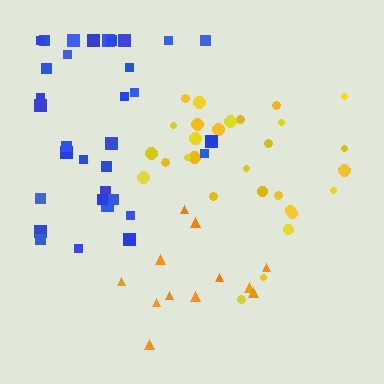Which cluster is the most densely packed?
Yellow.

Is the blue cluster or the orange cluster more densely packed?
Orange.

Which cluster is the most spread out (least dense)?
Blue.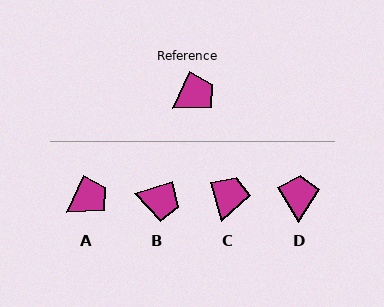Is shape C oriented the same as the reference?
No, it is off by about 39 degrees.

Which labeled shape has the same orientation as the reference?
A.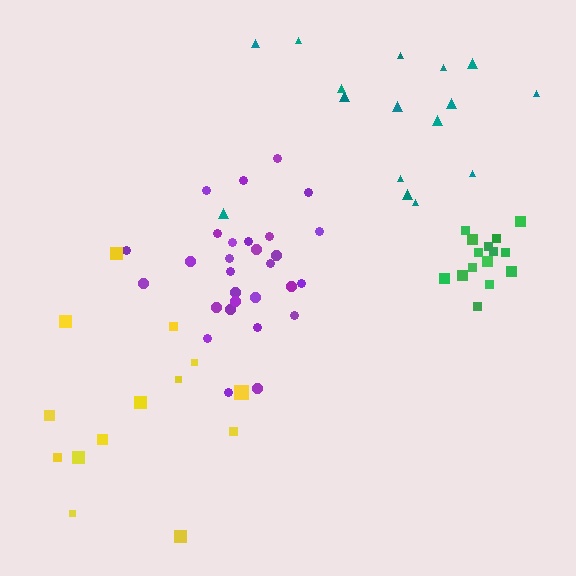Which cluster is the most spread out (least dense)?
Yellow.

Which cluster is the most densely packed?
Green.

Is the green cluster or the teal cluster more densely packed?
Green.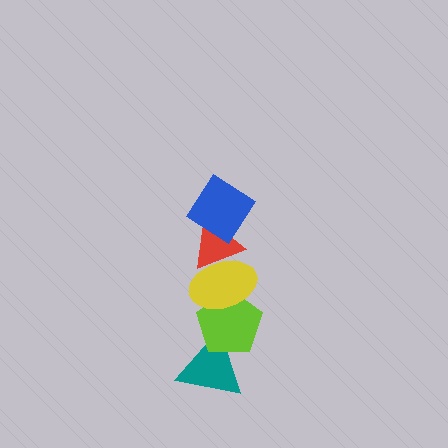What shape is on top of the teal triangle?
The lime pentagon is on top of the teal triangle.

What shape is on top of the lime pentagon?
The yellow ellipse is on top of the lime pentagon.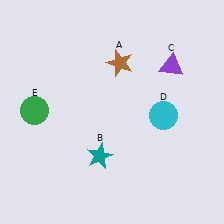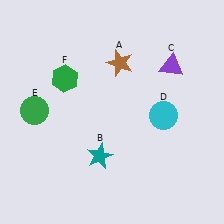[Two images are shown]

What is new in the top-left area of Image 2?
A green hexagon (F) was added in the top-left area of Image 2.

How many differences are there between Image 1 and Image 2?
There is 1 difference between the two images.